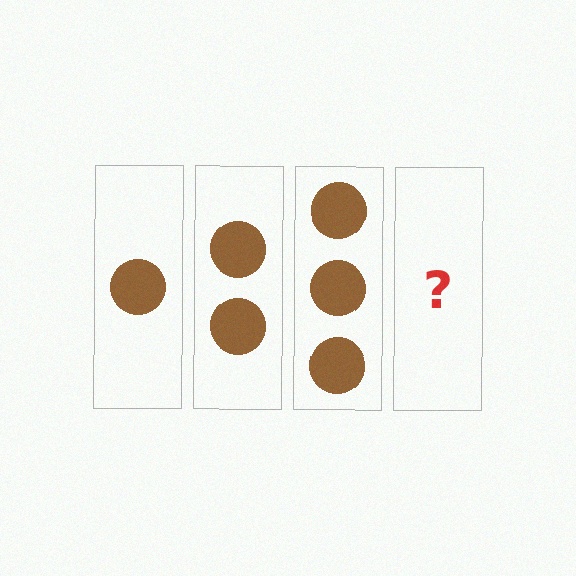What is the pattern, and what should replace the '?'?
The pattern is that each step adds one more circle. The '?' should be 4 circles.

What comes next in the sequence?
The next element should be 4 circles.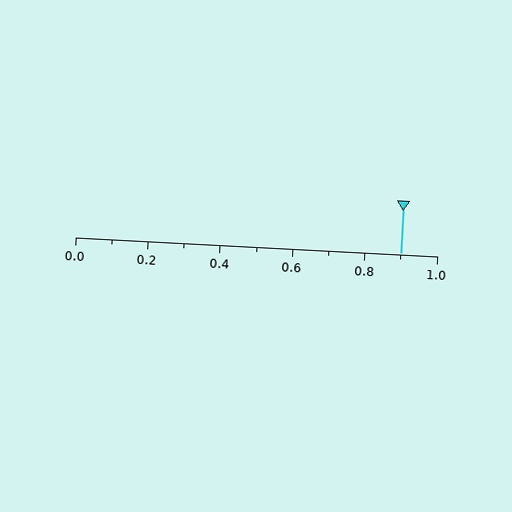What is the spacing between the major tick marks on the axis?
The major ticks are spaced 0.2 apart.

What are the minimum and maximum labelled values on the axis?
The axis runs from 0.0 to 1.0.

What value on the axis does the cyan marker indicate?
The marker indicates approximately 0.9.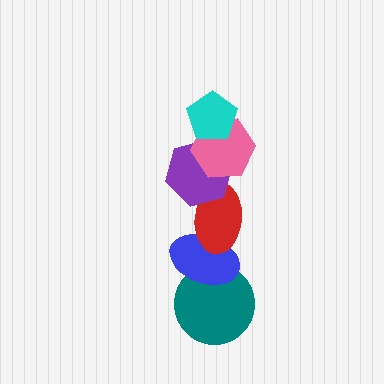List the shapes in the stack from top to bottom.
From top to bottom: the cyan pentagon, the pink hexagon, the purple hexagon, the red ellipse, the blue ellipse, the teal circle.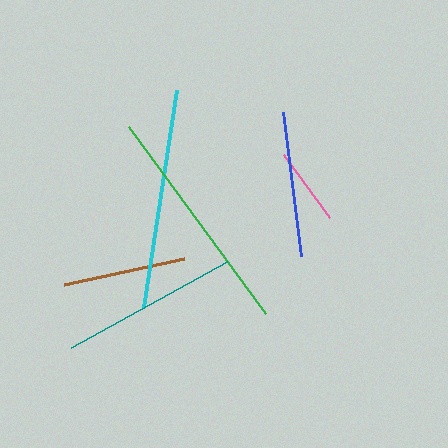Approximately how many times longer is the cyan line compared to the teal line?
The cyan line is approximately 1.2 times the length of the teal line.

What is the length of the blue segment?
The blue segment is approximately 145 pixels long.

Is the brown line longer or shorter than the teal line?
The teal line is longer than the brown line.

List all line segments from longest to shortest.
From longest to shortest: green, cyan, teal, blue, brown, pink.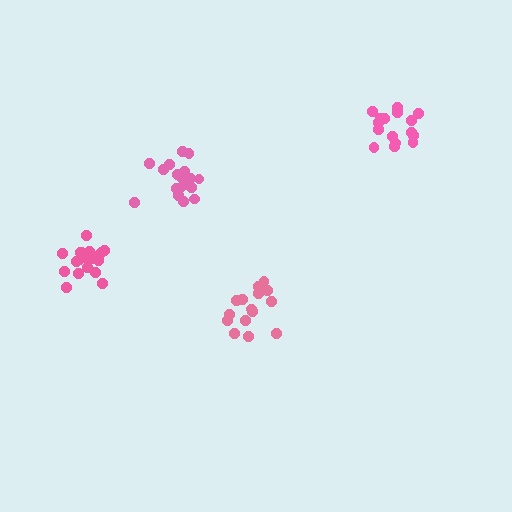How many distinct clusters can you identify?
There are 4 distinct clusters.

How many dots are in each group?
Group 1: 19 dots, Group 2: 19 dots, Group 3: 16 dots, Group 4: 15 dots (69 total).